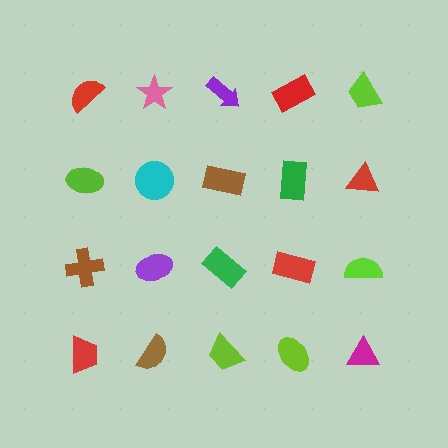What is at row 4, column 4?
A lime ellipse.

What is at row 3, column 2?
A purple ellipse.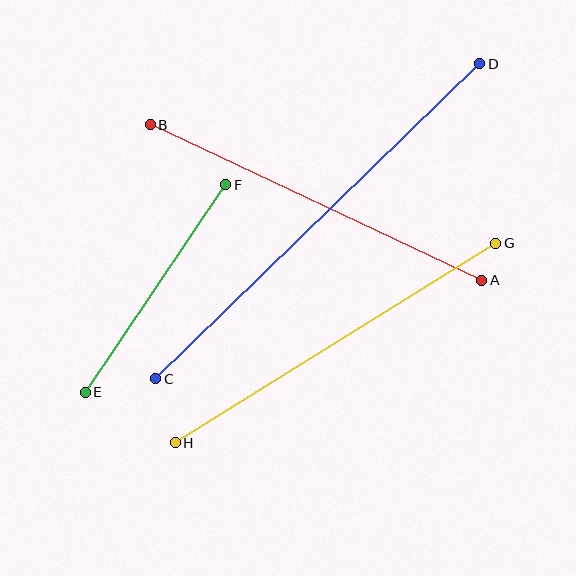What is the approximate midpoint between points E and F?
The midpoint is at approximately (156, 288) pixels.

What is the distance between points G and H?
The distance is approximately 377 pixels.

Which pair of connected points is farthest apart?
Points C and D are farthest apart.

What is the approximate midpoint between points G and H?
The midpoint is at approximately (335, 343) pixels.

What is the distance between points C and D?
The distance is approximately 452 pixels.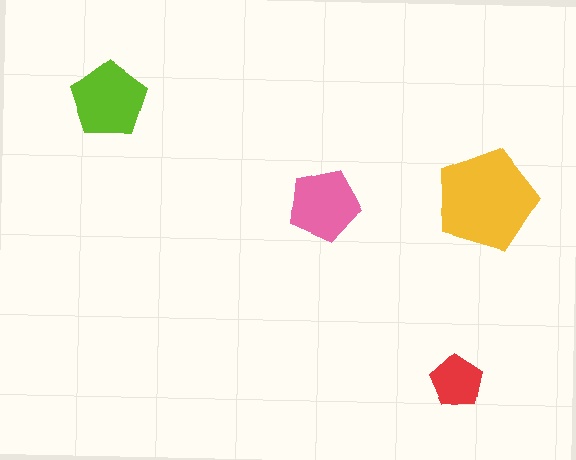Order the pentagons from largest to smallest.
the yellow one, the lime one, the pink one, the red one.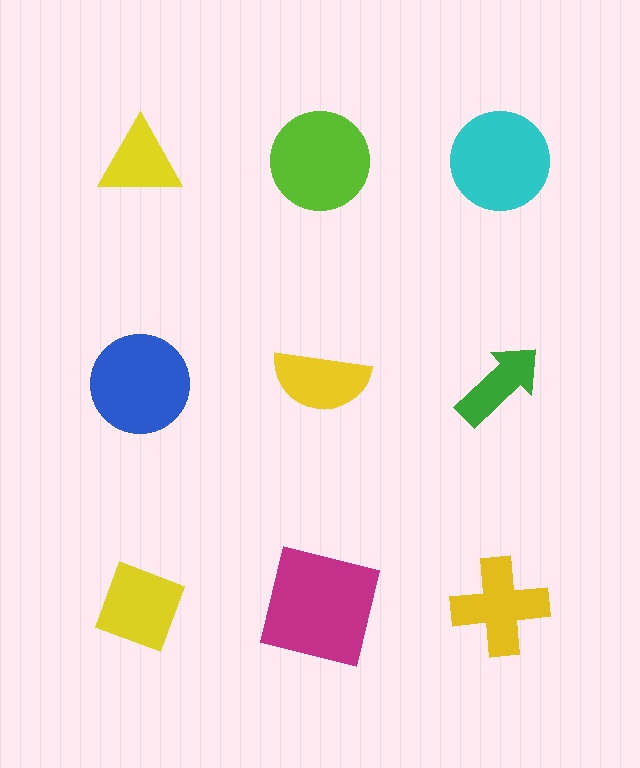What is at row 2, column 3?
A green arrow.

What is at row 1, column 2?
A lime circle.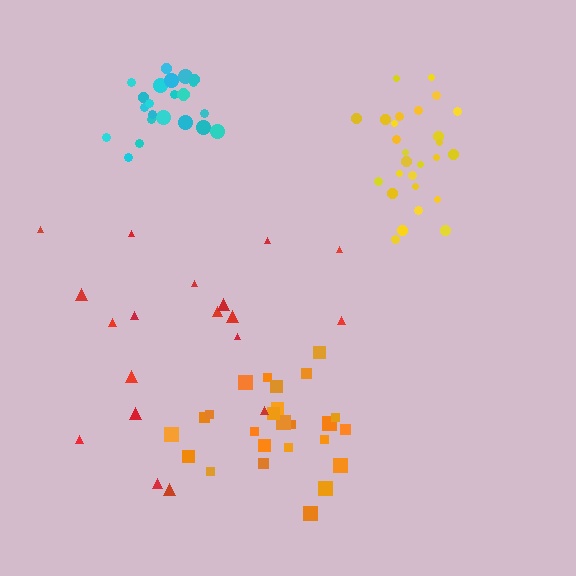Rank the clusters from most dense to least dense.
cyan, yellow, orange, red.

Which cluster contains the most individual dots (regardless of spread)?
Yellow (27).